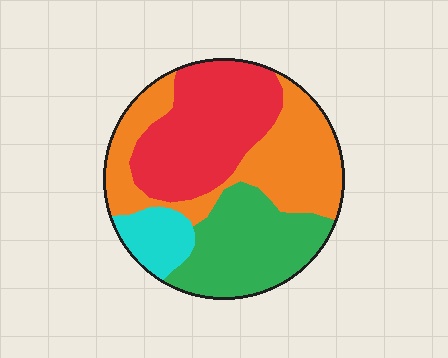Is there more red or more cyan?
Red.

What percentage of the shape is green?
Green takes up between a sixth and a third of the shape.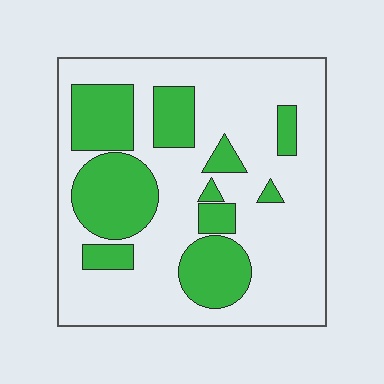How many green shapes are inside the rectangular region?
10.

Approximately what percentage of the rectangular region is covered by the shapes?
Approximately 30%.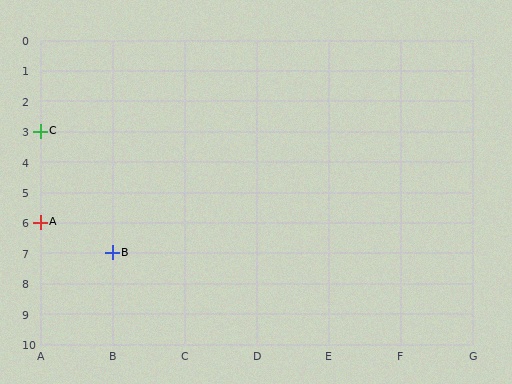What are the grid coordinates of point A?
Point A is at grid coordinates (A, 6).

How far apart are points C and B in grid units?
Points C and B are 1 column and 4 rows apart (about 4.1 grid units diagonally).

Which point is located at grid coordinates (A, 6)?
Point A is at (A, 6).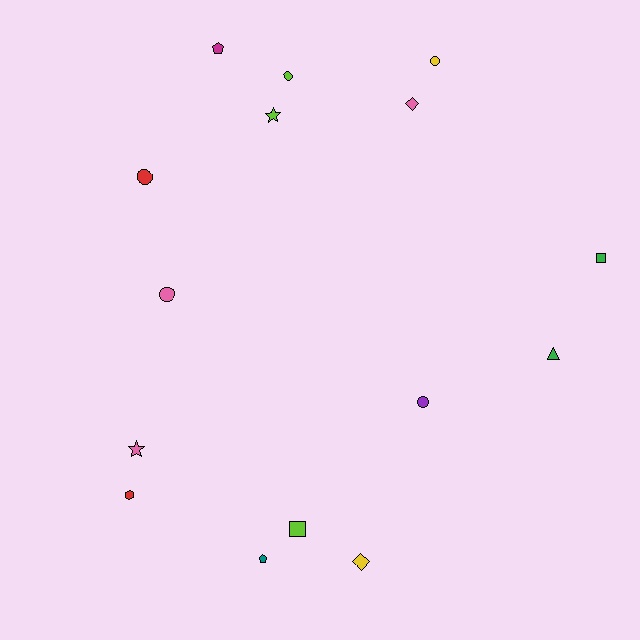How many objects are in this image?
There are 15 objects.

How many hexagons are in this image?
There is 1 hexagon.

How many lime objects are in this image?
There are 3 lime objects.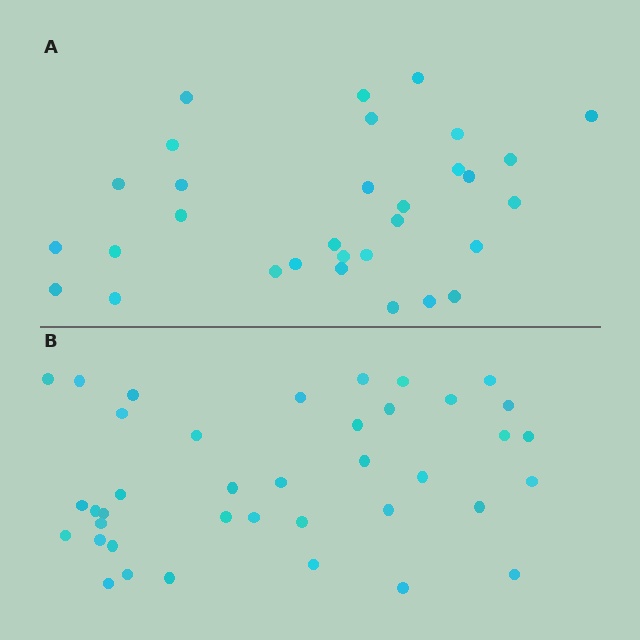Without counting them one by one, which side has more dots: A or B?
Region B (the bottom region) has more dots.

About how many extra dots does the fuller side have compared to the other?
Region B has roughly 8 or so more dots than region A.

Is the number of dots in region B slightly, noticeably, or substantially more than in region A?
Region B has noticeably more, but not dramatically so. The ratio is roughly 1.3 to 1.